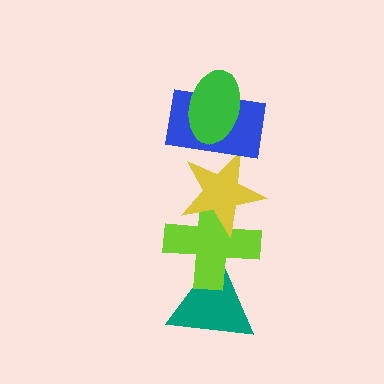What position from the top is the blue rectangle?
The blue rectangle is 2nd from the top.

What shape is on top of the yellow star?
The blue rectangle is on top of the yellow star.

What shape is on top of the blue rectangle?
The green ellipse is on top of the blue rectangle.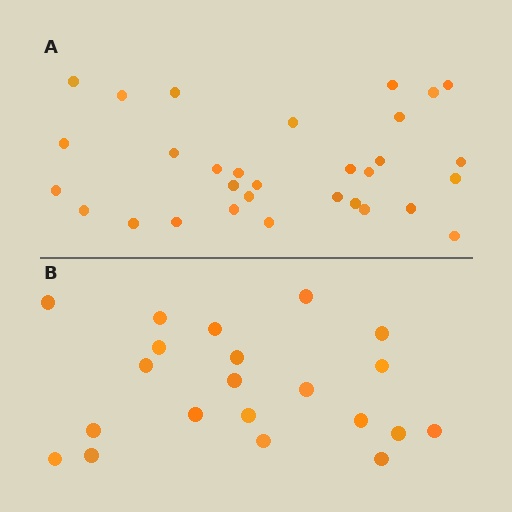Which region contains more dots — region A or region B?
Region A (the top region) has more dots.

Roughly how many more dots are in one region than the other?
Region A has roughly 10 or so more dots than region B.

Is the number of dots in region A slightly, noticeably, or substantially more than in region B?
Region A has substantially more. The ratio is roughly 1.5 to 1.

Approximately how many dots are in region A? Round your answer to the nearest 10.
About 30 dots. (The exact count is 31, which rounds to 30.)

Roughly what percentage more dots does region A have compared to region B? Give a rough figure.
About 50% more.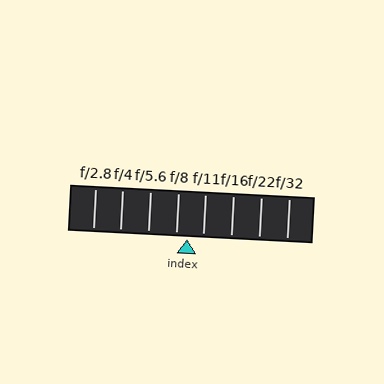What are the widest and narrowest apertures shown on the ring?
The widest aperture shown is f/2.8 and the narrowest is f/32.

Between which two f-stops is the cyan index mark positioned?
The index mark is between f/8 and f/11.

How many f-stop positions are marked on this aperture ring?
There are 8 f-stop positions marked.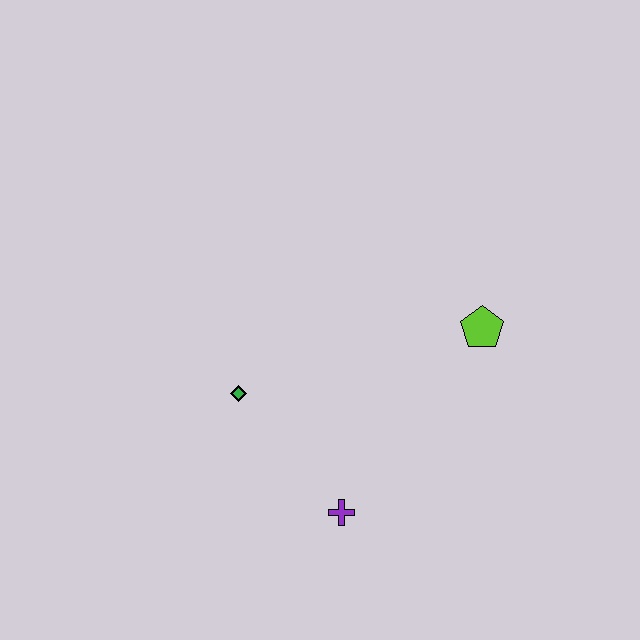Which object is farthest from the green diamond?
The lime pentagon is farthest from the green diamond.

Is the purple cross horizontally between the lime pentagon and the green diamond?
Yes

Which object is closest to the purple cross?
The green diamond is closest to the purple cross.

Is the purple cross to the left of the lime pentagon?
Yes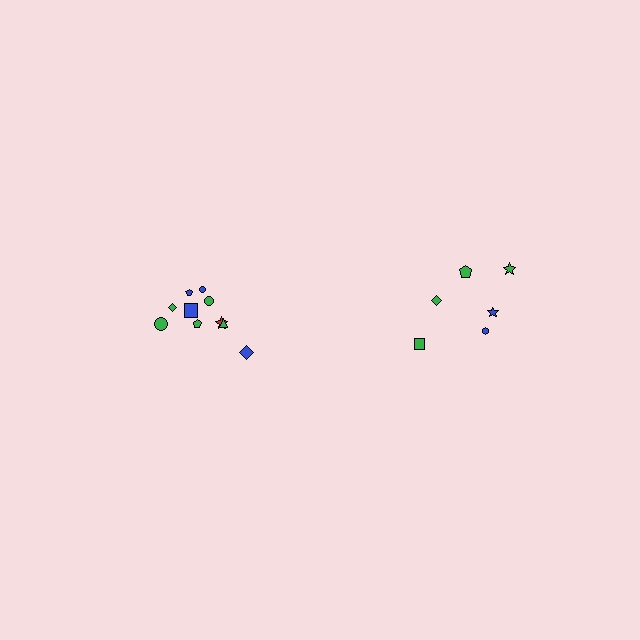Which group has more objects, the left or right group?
The left group.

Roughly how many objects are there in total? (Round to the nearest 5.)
Roughly 15 objects in total.